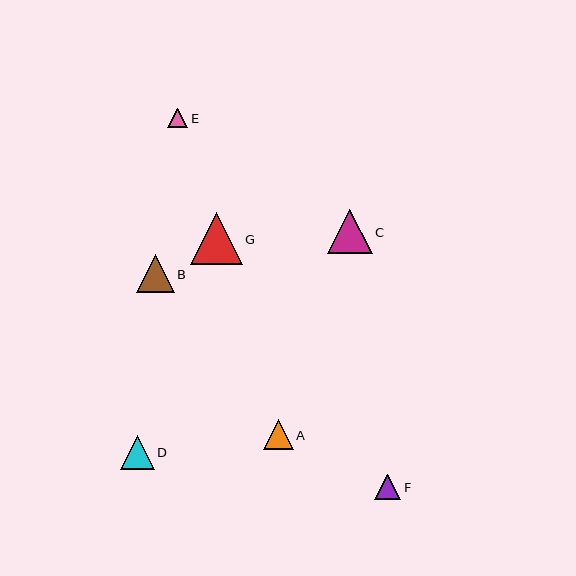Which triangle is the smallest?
Triangle E is the smallest with a size of approximately 20 pixels.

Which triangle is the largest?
Triangle G is the largest with a size of approximately 52 pixels.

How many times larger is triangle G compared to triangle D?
Triangle G is approximately 1.5 times the size of triangle D.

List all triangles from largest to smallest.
From largest to smallest: G, C, B, D, A, F, E.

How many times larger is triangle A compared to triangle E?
Triangle A is approximately 1.5 times the size of triangle E.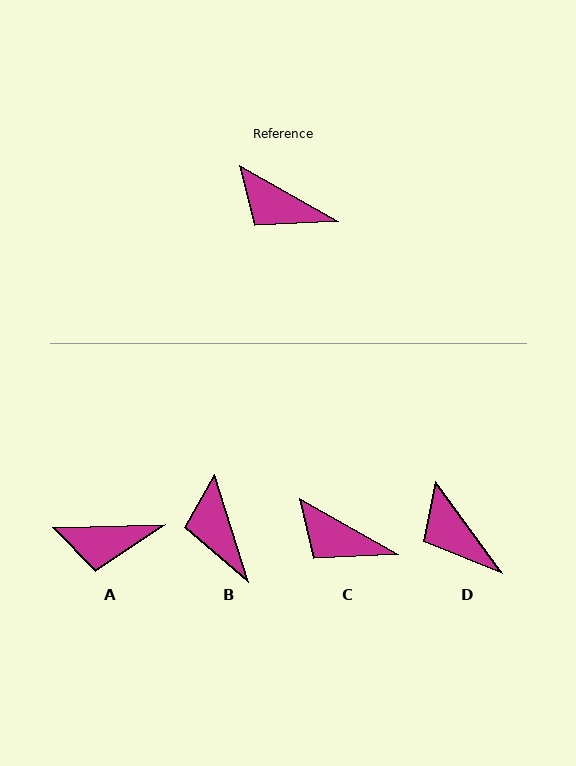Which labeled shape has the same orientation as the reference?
C.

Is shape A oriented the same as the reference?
No, it is off by about 30 degrees.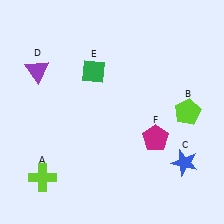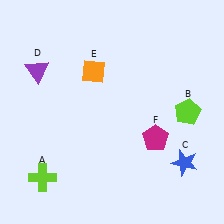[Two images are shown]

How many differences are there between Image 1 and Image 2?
There is 1 difference between the two images.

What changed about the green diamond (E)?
In Image 1, E is green. In Image 2, it changed to orange.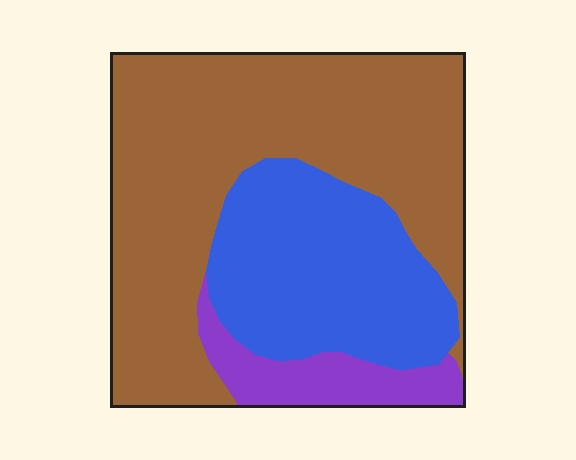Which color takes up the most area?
Brown, at roughly 60%.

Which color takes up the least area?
Purple, at roughly 10%.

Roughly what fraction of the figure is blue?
Blue covers about 30% of the figure.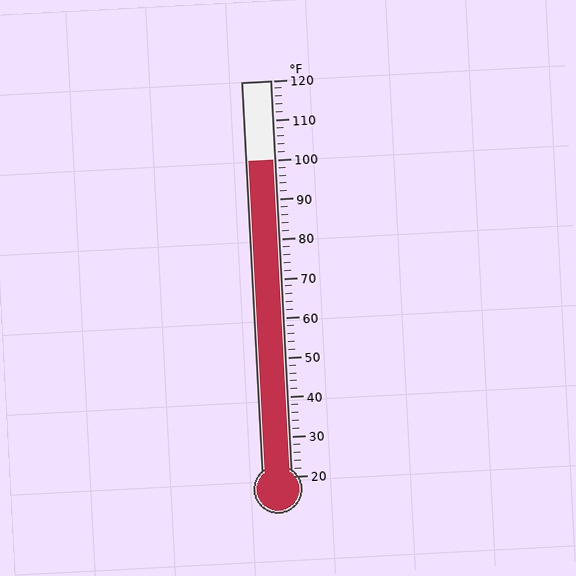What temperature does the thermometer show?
The thermometer shows approximately 100°F.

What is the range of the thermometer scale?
The thermometer scale ranges from 20°F to 120°F.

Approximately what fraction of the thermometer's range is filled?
The thermometer is filled to approximately 80% of its range.